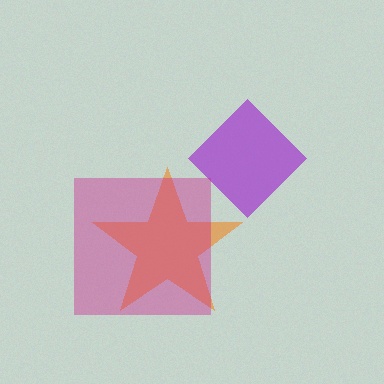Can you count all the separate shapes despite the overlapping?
Yes, there are 3 separate shapes.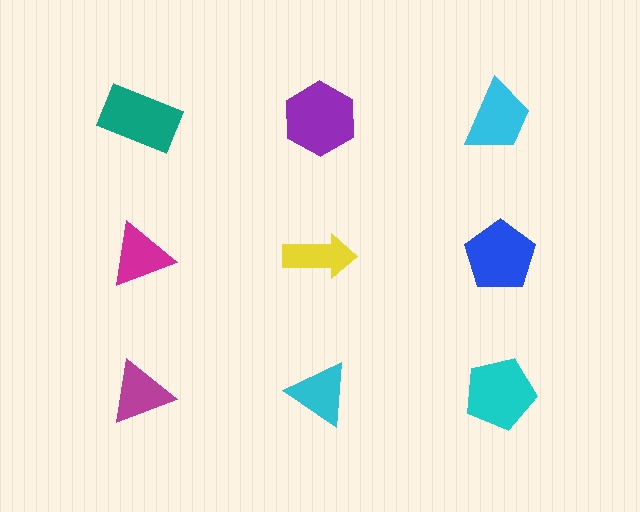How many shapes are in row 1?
3 shapes.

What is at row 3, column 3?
A cyan pentagon.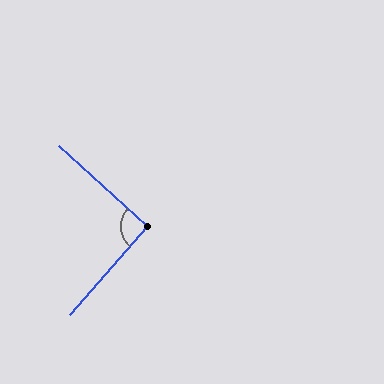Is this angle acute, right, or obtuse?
It is approximately a right angle.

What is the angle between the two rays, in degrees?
Approximately 91 degrees.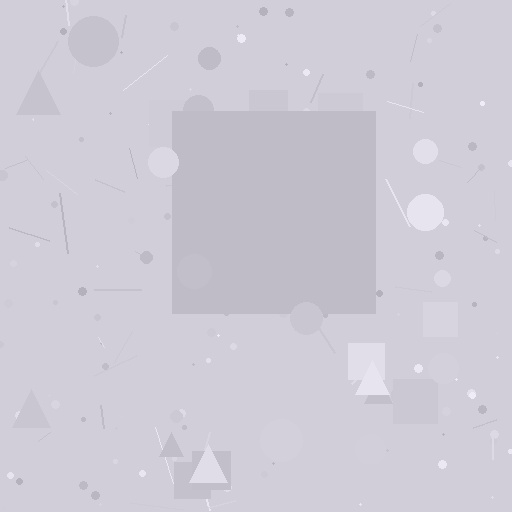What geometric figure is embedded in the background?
A square is embedded in the background.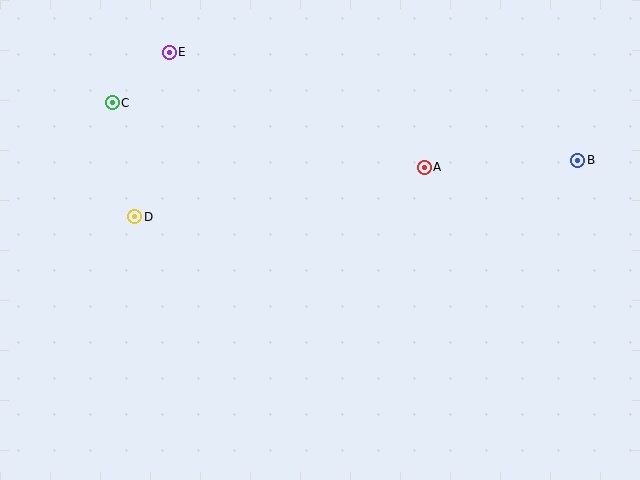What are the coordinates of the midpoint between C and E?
The midpoint between C and E is at (141, 78).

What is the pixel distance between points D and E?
The distance between D and E is 168 pixels.